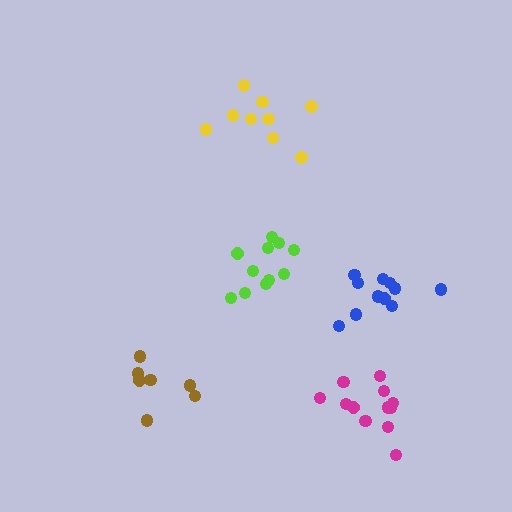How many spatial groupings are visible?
There are 5 spatial groupings.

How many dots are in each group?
Group 1: 11 dots, Group 2: 9 dots, Group 3: 7 dots, Group 4: 11 dots, Group 5: 12 dots (50 total).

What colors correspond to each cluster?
The clusters are colored: blue, yellow, brown, lime, magenta.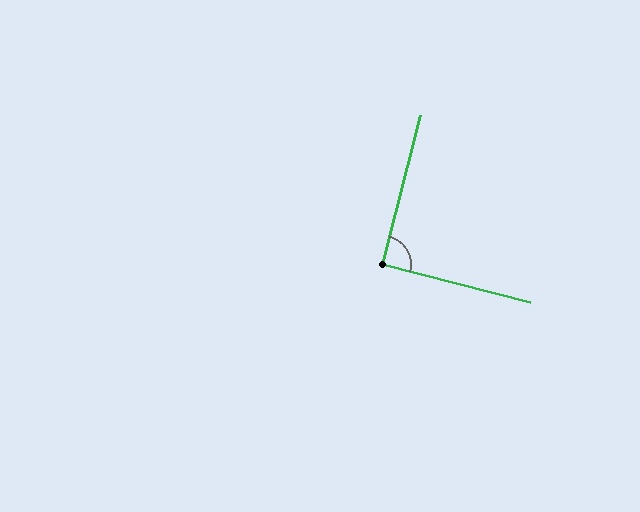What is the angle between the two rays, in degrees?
Approximately 90 degrees.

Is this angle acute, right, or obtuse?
It is approximately a right angle.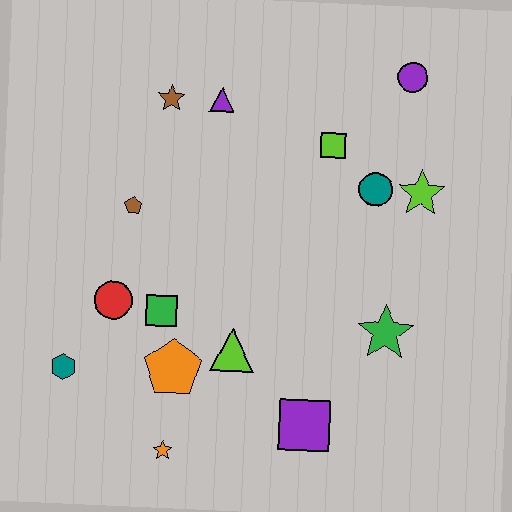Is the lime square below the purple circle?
Yes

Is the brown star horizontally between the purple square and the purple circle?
No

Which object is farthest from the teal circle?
The teal hexagon is farthest from the teal circle.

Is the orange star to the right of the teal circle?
No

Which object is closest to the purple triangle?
The brown star is closest to the purple triangle.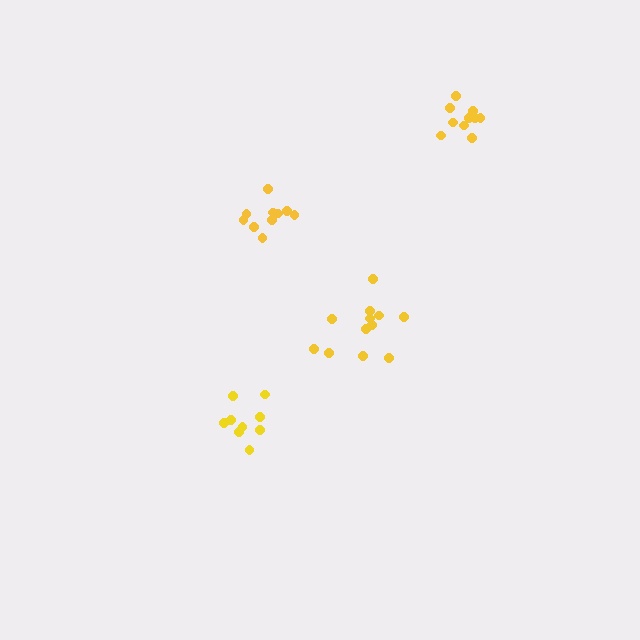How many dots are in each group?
Group 1: 12 dots, Group 2: 10 dots, Group 3: 9 dots, Group 4: 10 dots (41 total).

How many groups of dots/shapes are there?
There are 4 groups.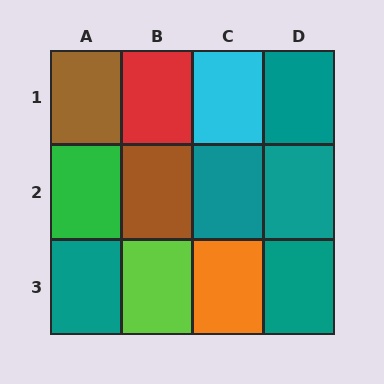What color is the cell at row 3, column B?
Lime.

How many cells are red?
1 cell is red.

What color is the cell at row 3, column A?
Teal.